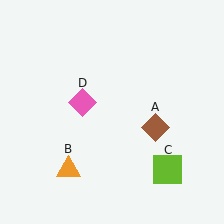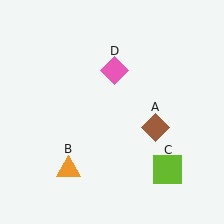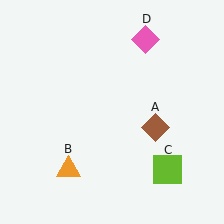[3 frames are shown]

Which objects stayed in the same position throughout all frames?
Brown diamond (object A) and orange triangle (object B) and lime square (object C) remained stationary.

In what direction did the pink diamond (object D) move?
The pink diamond (object D) moved up and to the right.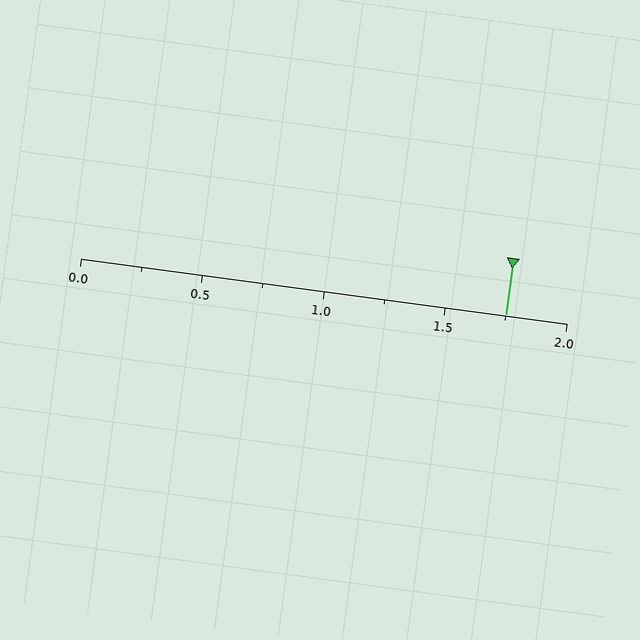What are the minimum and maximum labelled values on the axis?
The axis runs from 0.0 to 2.0.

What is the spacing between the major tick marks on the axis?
The major ticks are spaced 0.5 apart.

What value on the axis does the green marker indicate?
The marker indicates approximately 1.75.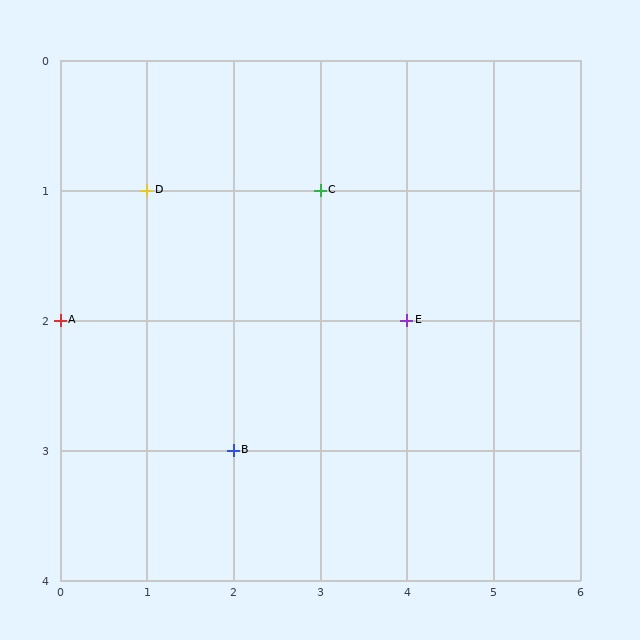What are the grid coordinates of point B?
Point B is at grid coordinates (2, 3).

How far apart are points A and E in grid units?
Points A and E are 4 columns apart.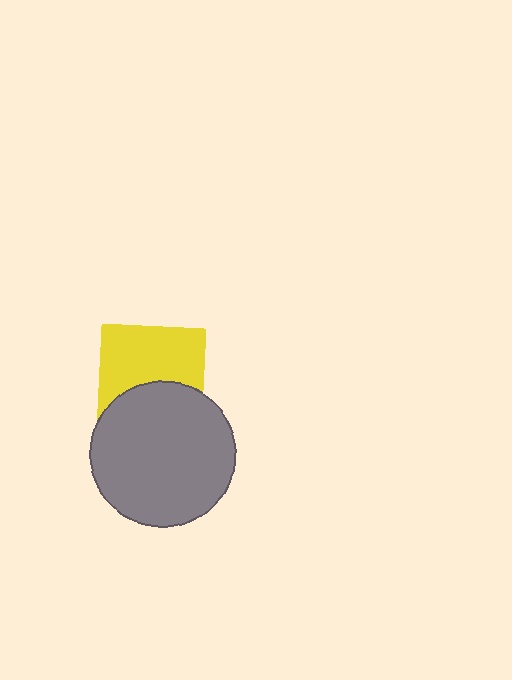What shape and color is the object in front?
The object in front is a gray circle.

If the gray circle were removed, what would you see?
You would see the complete yellow square.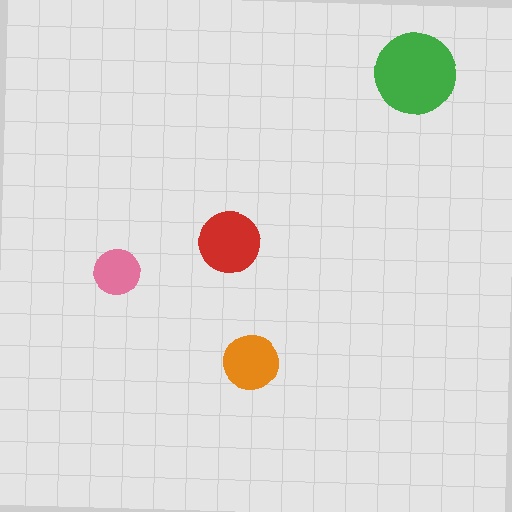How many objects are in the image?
There are 4 objects in the image.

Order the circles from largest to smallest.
the green one, the red one, the orange one, the pink one.